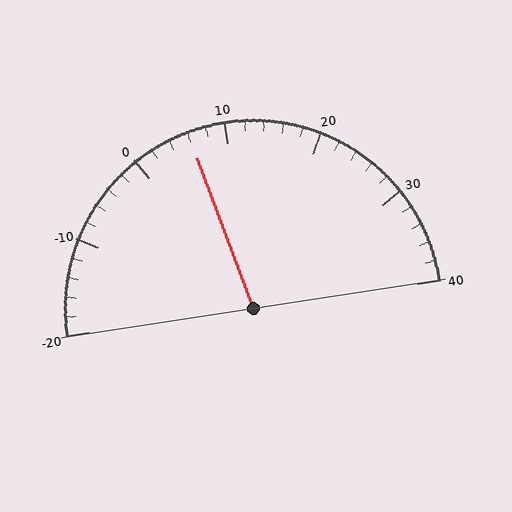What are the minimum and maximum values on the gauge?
The gauge ranges from -20 to 40.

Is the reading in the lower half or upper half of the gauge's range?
The reading is in the lower half of the range (-20 to 40).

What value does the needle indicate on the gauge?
The needle indicates approximately 6.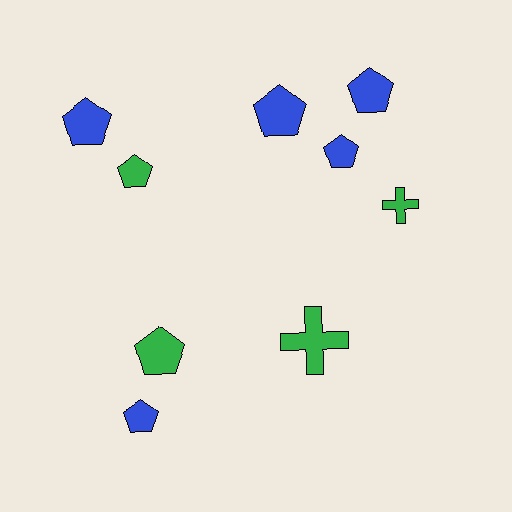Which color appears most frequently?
Blue, with 5 objects.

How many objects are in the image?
There are 9 objects.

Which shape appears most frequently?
Pentagon, with 7 objects.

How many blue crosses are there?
There are no blue crosses.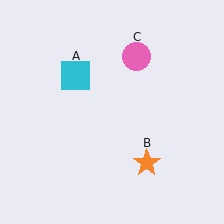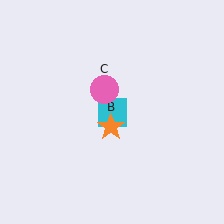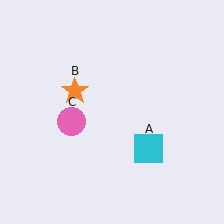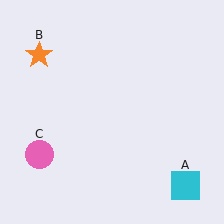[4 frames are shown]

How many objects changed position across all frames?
3 objects changed position: cyan square (object A), orange star (object B), pink circle (object C).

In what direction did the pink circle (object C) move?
The pink circle (object C) moved down and to the left.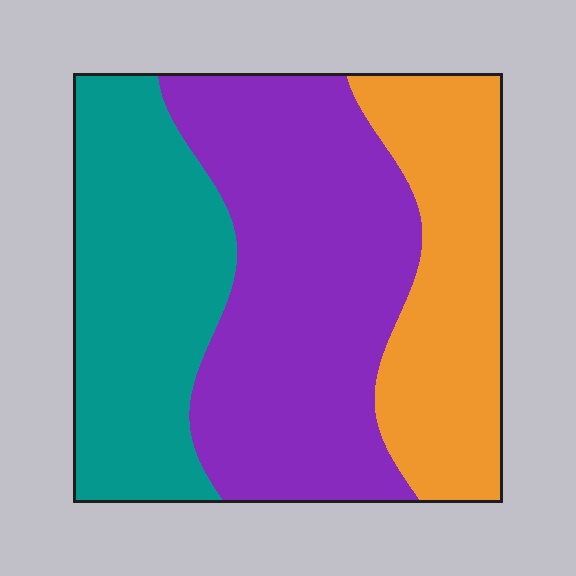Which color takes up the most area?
Purple, at roughly 45%.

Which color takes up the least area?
Orange, at roughly 25%.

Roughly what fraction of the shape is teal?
Teal takes up between a sixth and a third of the shape.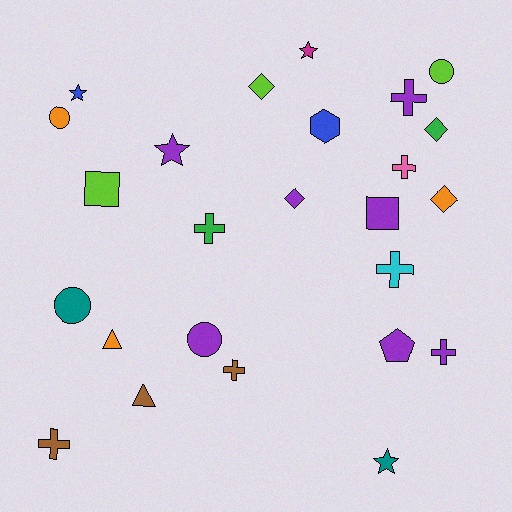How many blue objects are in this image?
There are 2 blue objects.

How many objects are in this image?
There are 25 objects.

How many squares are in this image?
There are 2 squares.